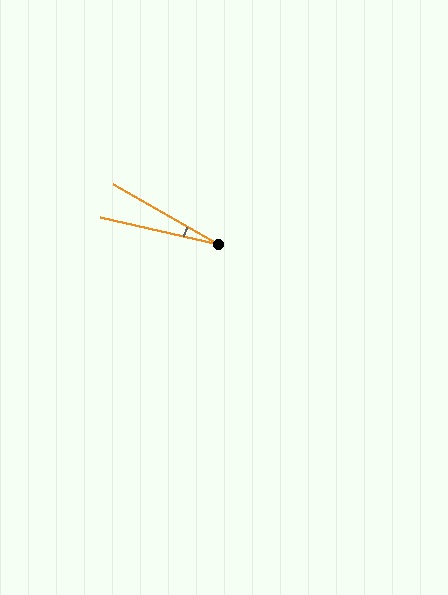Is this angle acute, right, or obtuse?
It is acute.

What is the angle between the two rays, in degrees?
Approximately 17 degrees.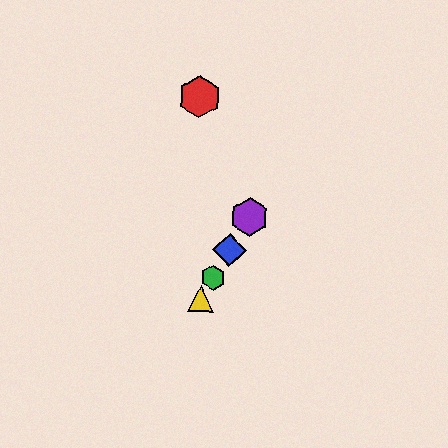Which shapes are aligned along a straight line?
The blue diamond, the green hexagon, the yellow triangle, the purple hexagon are aligned along a straight line.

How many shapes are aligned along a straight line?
4 shapes (the blue diamond, the green hexagon, the yellow triangle, the purple hexagon) are aligned along a straight line.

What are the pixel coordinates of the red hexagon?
The red hexagon is at (200, 97).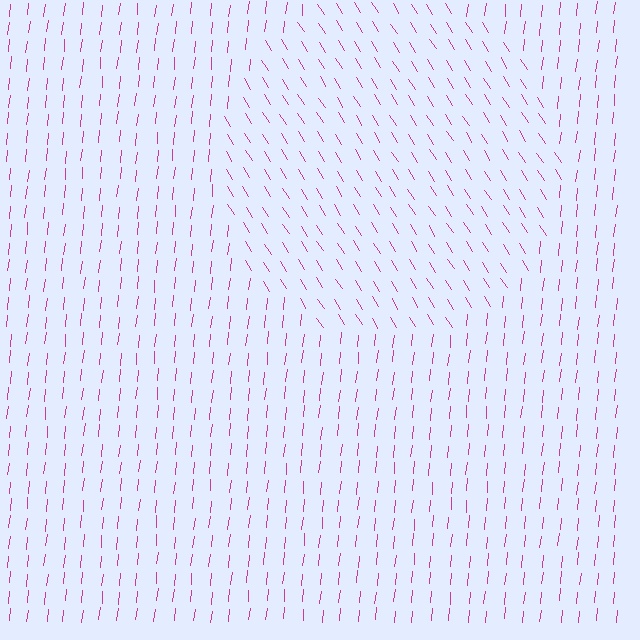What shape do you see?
I see a circle.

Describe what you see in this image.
The image is filled with small magenta line segments. A circle region in the image has lines oriented differently from the surrounding lines, creating a visible texture boundary.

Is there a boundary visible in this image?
Yes, there is a texture boundary formed by a change in line orientation.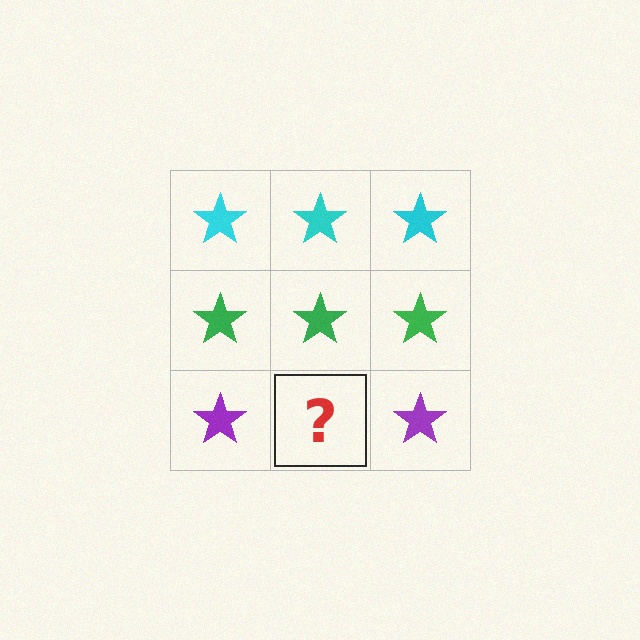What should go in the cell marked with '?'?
The missing cell should contain a purple star.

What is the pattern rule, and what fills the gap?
The rule is that each row has a consistent color. The gap should be filled with a purple star.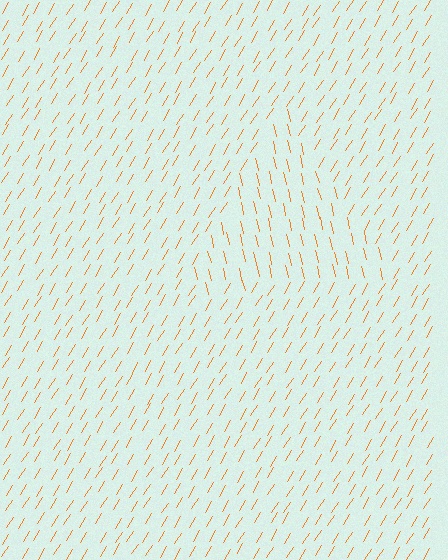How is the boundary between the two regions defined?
The boundary is defined purely by a change in line orientation (approximately 45 degrees difference). All lines are the same color and thickness.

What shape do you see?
I see a triangle.